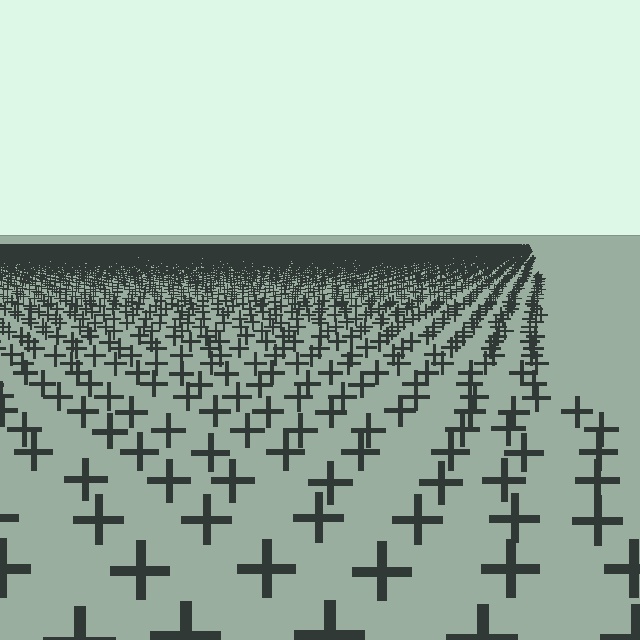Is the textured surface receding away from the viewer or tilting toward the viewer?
The surface is receding away from the viewer. Texture elements get smaller and denser toward the top.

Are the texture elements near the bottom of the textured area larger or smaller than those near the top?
Larger. Near the bottom, elements are closer to the viewer and appear at a bigger on-screen size.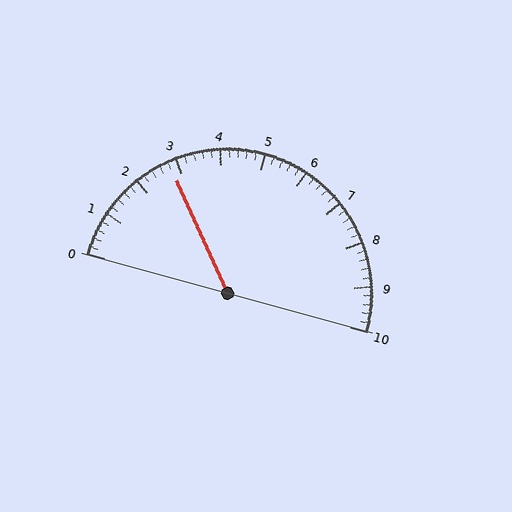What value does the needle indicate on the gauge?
The needle indicates approximately 2.8.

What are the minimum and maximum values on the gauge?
The gauge ranges from 0 to 10.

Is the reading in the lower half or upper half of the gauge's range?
The reading is in the lower half of the range (0 to 10).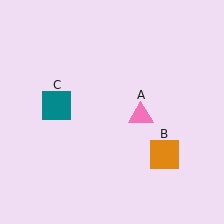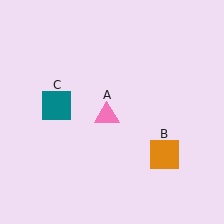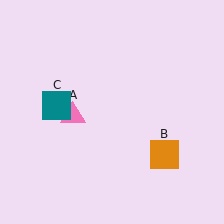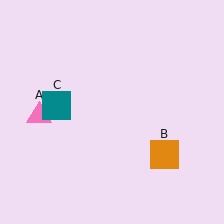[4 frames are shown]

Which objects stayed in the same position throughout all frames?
Orange square (object B) and teal square (object C) remained stationary.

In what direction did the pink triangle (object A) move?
The pink triangle (object A) moved left.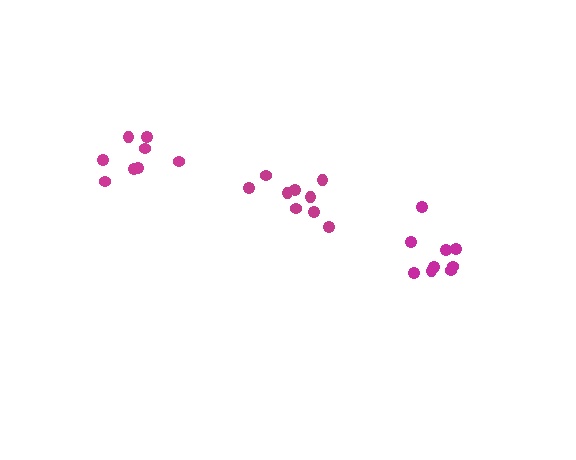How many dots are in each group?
Group 1: 9 dots, Group 2: 9 dots, Group 3: 8 dots (26 total).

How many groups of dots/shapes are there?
There are 3 groups.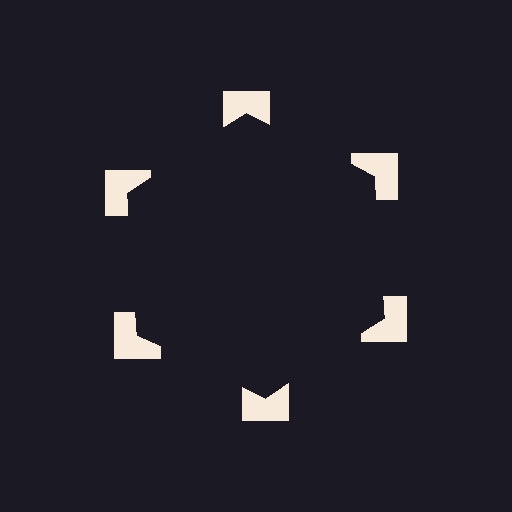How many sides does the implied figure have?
6 sides.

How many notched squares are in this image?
There are 6 — one at each vertex of the illusory hexagon.